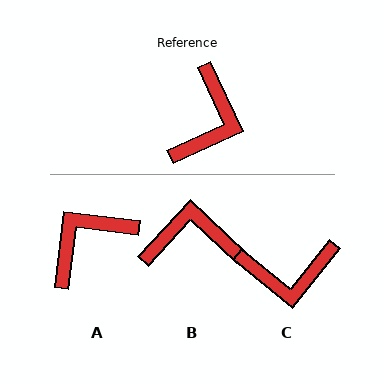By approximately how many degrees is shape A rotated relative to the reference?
Approximately 148 degrees counter-clockwise.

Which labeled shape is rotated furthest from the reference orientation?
A, about 148 degrees away.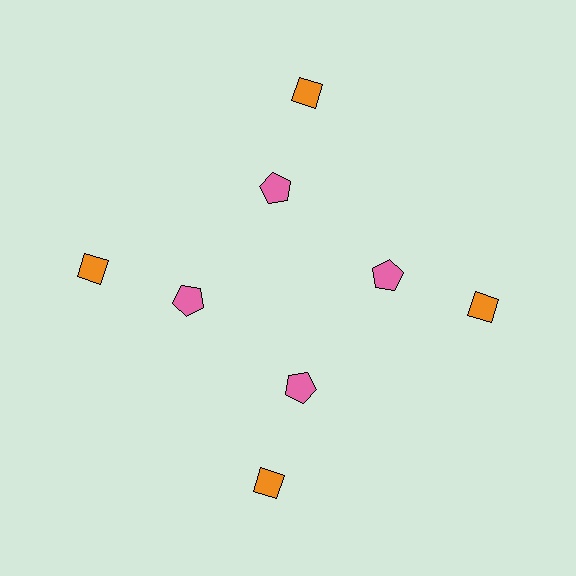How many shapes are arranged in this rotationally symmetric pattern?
There are 8 shapes, arranged in 4 groups of 2.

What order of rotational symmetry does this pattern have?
This pattern has 4-fold rotational symmetry.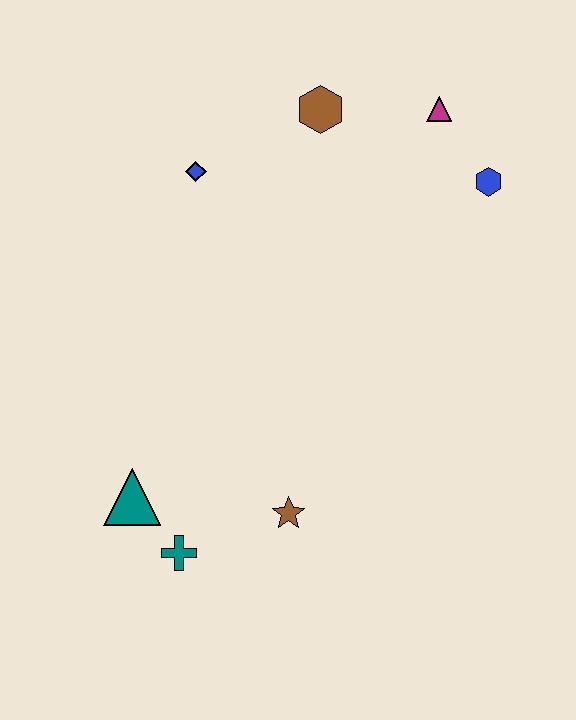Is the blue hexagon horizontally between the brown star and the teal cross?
No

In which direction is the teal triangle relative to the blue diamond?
The teal triangle is below the blue diamond.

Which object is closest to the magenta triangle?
The blue hexagon is closest to the magenta triangle.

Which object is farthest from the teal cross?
The magenta triangle is farthest from the teal cross.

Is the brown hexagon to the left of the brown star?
No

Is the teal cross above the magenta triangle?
No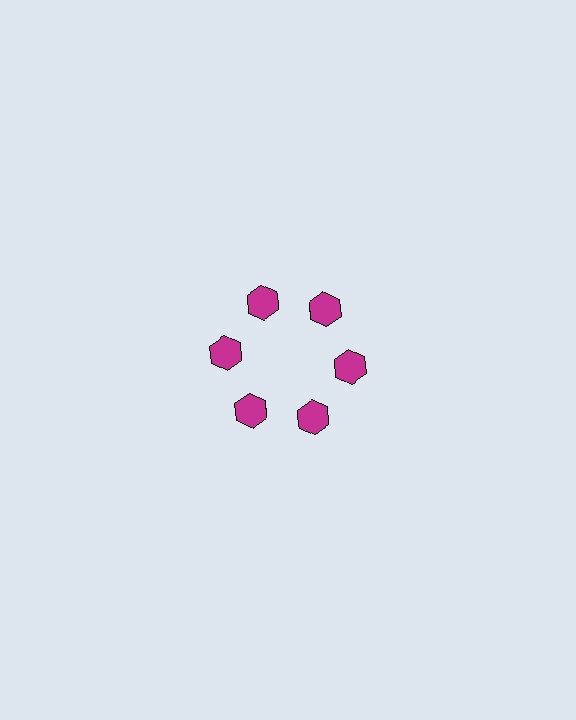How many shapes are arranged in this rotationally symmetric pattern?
There are 6 shapes, arranged in 6 groups of 1.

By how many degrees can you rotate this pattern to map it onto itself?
The pattern maps onto itself every 60 degrees of rotation.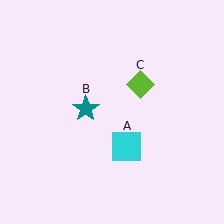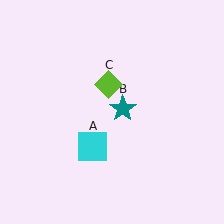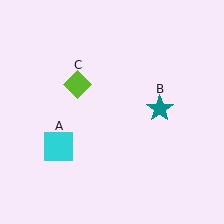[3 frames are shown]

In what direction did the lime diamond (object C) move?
The lime diamond (object C) moved left.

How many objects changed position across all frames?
3 objects changed position: cyan square (object A), teal star (object B), lime diamond (object C).